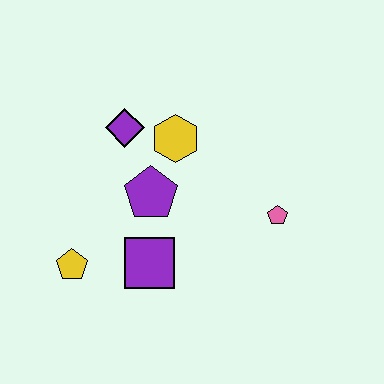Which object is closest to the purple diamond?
The yellow hexagon is closest to the purple diamond.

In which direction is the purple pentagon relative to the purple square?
The purple pentagon is above the purple square.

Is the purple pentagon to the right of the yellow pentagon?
Yes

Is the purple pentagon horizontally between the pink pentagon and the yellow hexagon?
No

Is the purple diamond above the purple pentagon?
Yes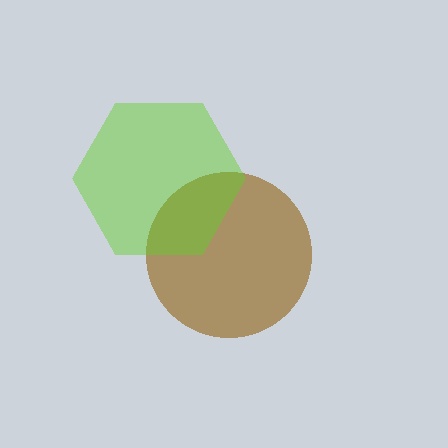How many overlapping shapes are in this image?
There are 2 overlapping shapes in the image.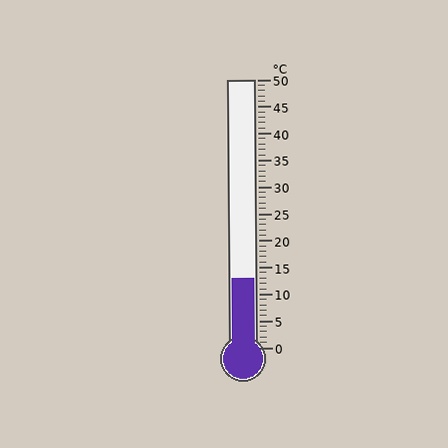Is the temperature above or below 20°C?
The temperature is below 20°C.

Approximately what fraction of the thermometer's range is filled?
The thermometer is filled to approximately 25% of its range.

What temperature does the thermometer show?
The thermometer shows approximately 13°C.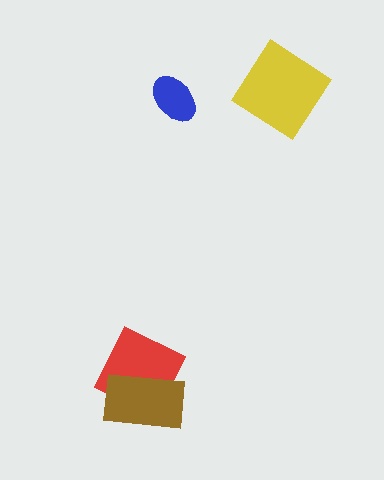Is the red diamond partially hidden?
Yes, it is partially covered by another shape.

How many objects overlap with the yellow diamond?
0 objects overlap with the yellow diamond.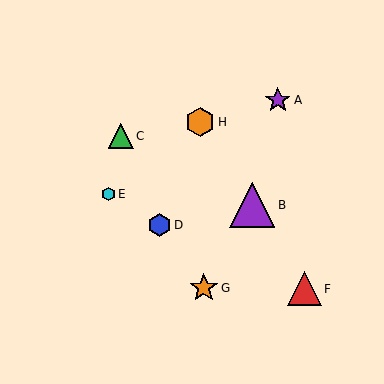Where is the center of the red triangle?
The center of the red triangle is at (304, 289).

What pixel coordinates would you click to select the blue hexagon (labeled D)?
Click at (159, 225) to select the blue hexagon D.